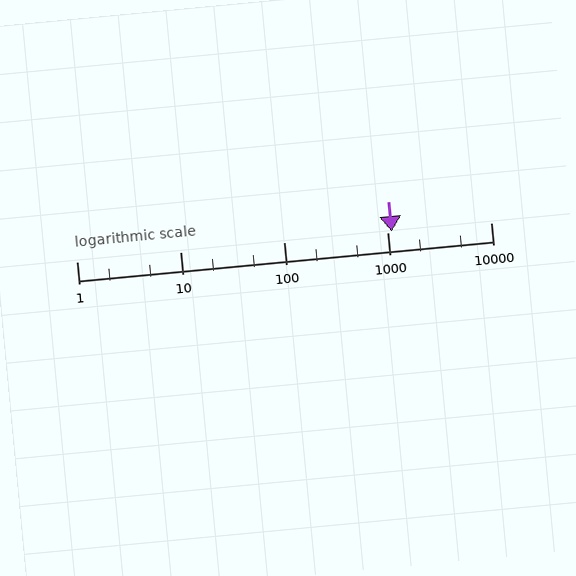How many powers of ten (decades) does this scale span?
The scale spans 4 decades, from 1 to 10000.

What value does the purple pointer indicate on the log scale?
The pointer indicates approximately 1100.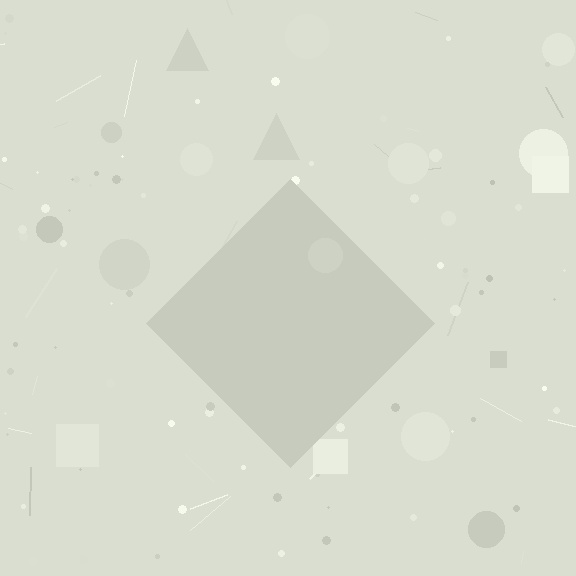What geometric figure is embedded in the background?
A diamond is embedded in the background.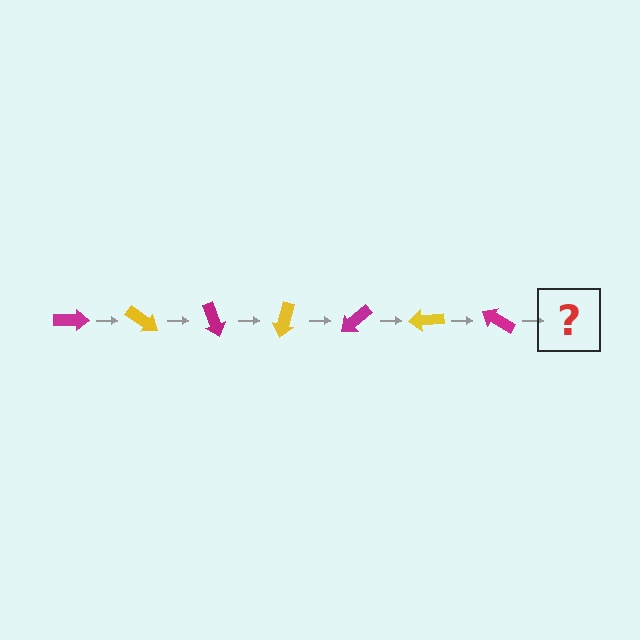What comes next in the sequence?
The next element should be a yellow arrow, rotated 245 degrees from the start.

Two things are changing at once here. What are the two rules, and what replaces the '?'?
The two rules are that it rotates 35 degrees each step and the color cycles through magenta and yellow. The '?' should be a yellow arrow, rotated 245 degrees from the start.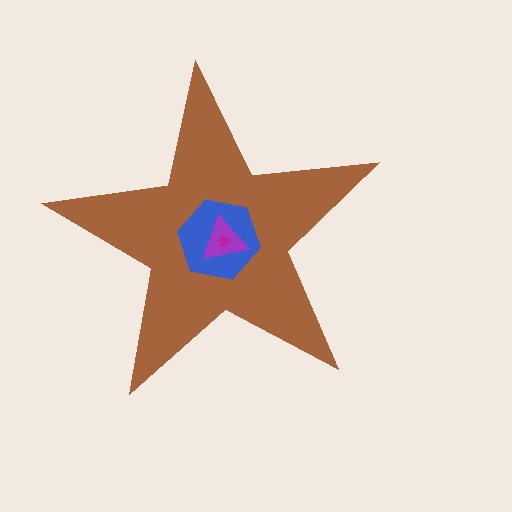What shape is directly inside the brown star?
The blue hexagon.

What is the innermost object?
The magenta diamond.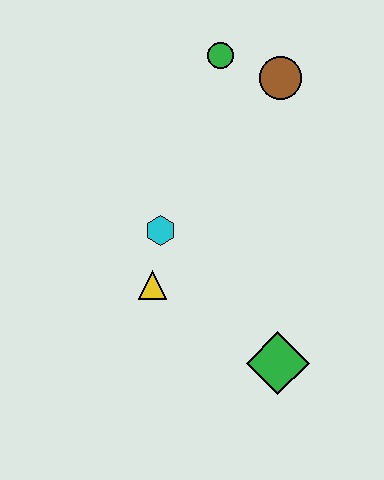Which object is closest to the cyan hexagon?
The yellow triangle is closest to the cyan hexagon.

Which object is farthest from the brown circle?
The green diamond is farthest from the brown circle.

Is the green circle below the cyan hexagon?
No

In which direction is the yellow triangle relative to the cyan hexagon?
The yellow triangle is below the cyan hexagon.